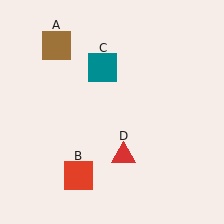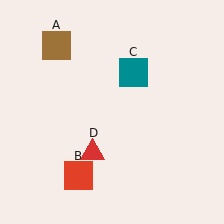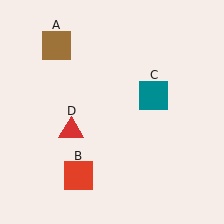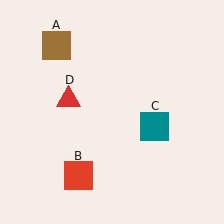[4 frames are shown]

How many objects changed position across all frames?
2 objects changed position: teal square (object C), red triangle (object D).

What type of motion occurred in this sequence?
The teal square (object C), red triangle (object D) rotated clockwise around the center of the scene.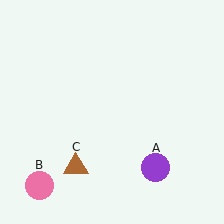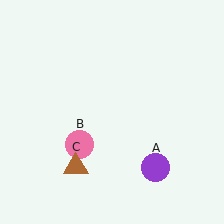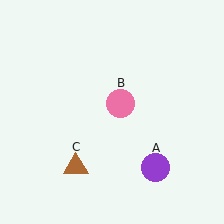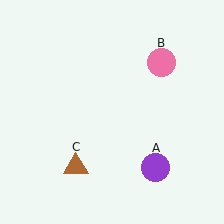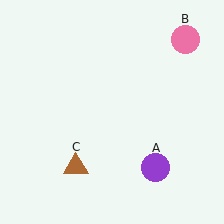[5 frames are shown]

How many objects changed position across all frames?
1 object changed position: pink circle (object B).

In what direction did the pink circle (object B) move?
The pink circle (object B) moved up and to the right.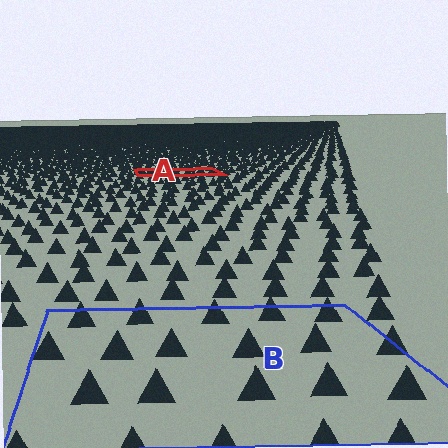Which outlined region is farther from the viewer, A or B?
Region A is farther from the viewer — the texture elements inside it appear smaller and more densely packed.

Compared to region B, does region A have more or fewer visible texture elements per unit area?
Region A has more texture elements per unit area — they are packed more densely because it is farther away.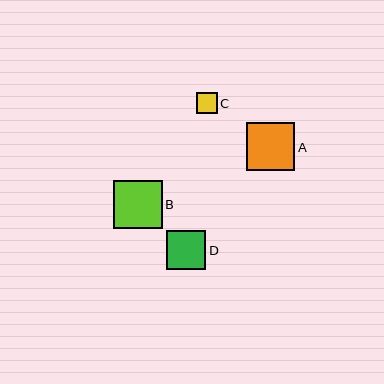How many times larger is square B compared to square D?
Square B is approximately 1.2 times the size of square D.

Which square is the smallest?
Square C is the smallest with a size of approximately 21 pixels.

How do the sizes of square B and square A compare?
Square B and square A are approximately the same size.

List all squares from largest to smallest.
From largest to smallest: B, A, D, C.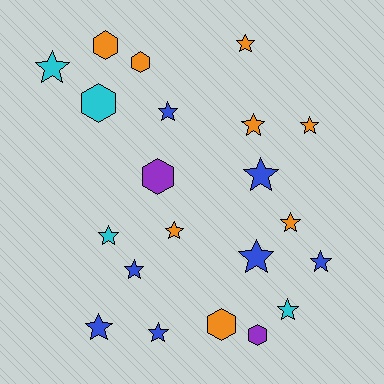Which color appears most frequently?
Orange, with 8 objects.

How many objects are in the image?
There are 21 objects.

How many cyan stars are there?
There are 3 cyan stars.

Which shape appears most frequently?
Star, with 15 objects.